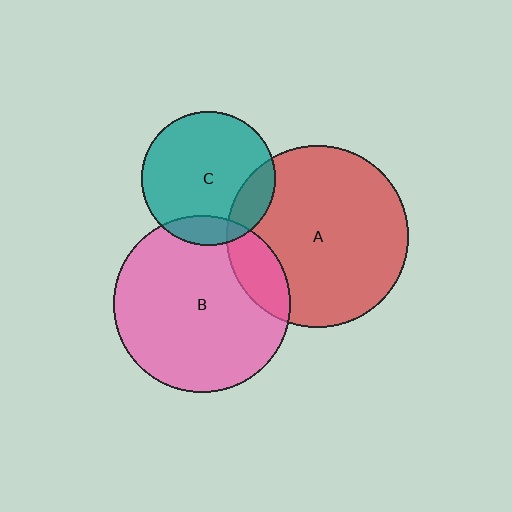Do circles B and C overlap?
Yes.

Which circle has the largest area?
Circle A (red).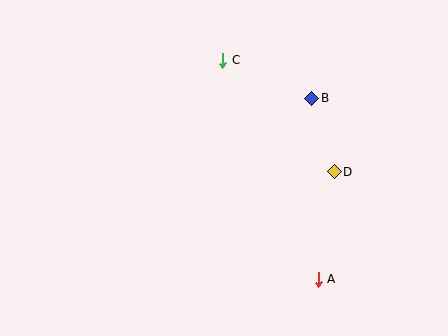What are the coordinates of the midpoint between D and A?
The midpoint between D and A is at (326, 225).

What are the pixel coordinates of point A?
Point A is at (318, 279).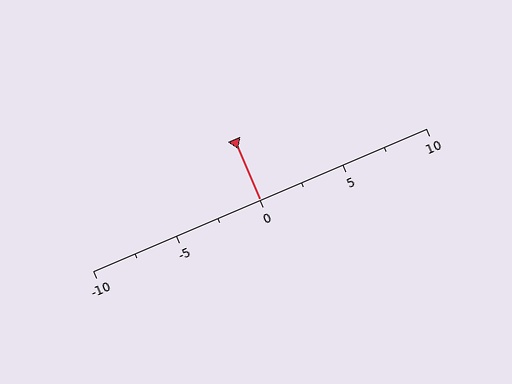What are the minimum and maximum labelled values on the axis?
The axis runs from -10 to 10.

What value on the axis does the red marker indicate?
The marker indicates approximately 0.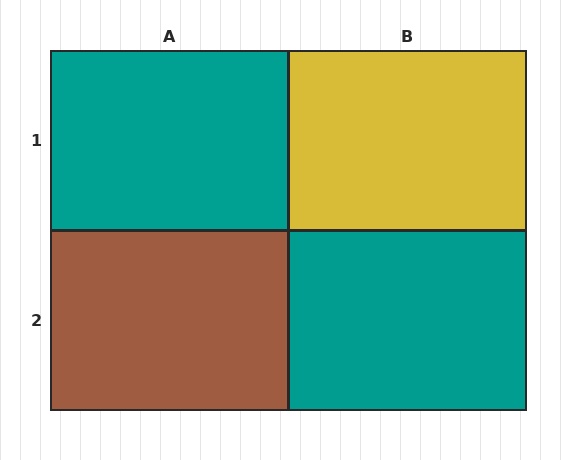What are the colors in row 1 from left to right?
Teal, yellow.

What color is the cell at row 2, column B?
Teal.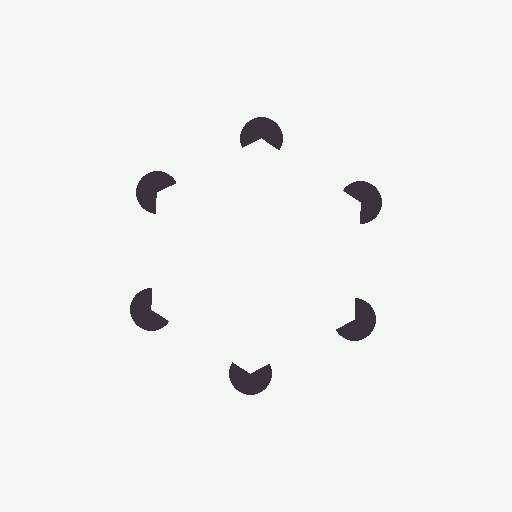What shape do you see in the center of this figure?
An illusory hexagon — its edges are inferred from the aligned wedge cuts in the pac-man discs, not physically drawn.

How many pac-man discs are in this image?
There are 6 — one at each vertex of the illusory hexagon.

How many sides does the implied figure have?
6 sides.